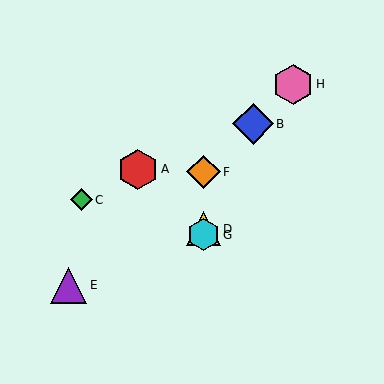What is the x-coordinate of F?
Object F is at x≈204.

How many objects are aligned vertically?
3 objects (D, F, G) are aligned vertically.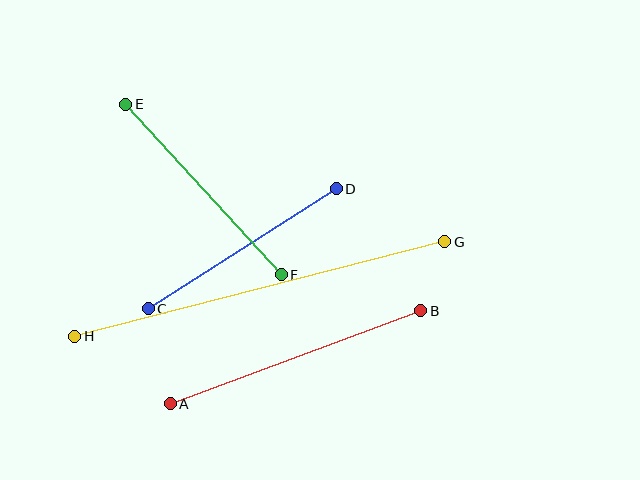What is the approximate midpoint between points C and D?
The midpoint is at approximately (242, 249) pixels.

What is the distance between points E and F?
The distance is approximately 231 pixels.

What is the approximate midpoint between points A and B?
The midpoint is at approximately (296, 357) pixels.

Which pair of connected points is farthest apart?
Points G and H are farthest apart.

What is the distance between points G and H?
The distance is approximately 382 pixels.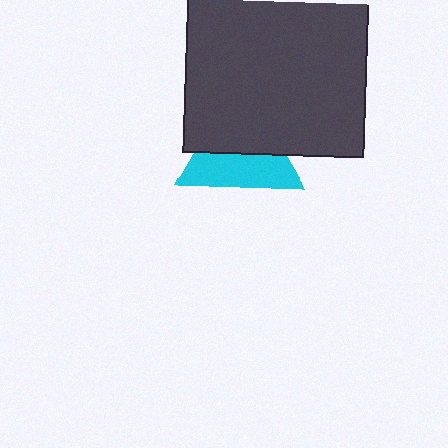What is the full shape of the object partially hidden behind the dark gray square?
The partially hidden object is a cyan triangle.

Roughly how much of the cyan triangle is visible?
About half of it is visible (roughly 51%).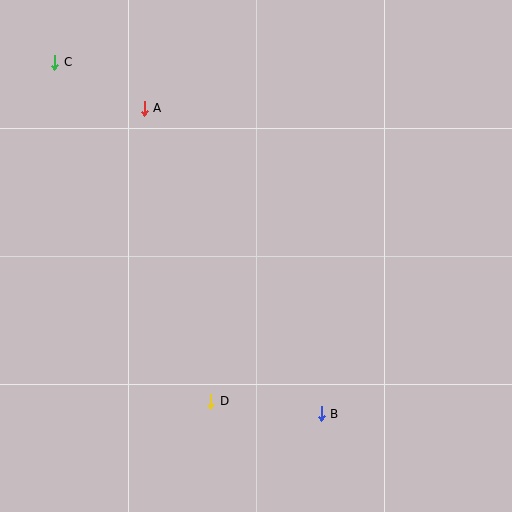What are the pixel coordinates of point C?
Point C is at (55, 62).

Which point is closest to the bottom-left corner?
Point D is closest to the bottom-left corner.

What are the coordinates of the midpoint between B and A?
The midpoint between B and A is at (233, 261).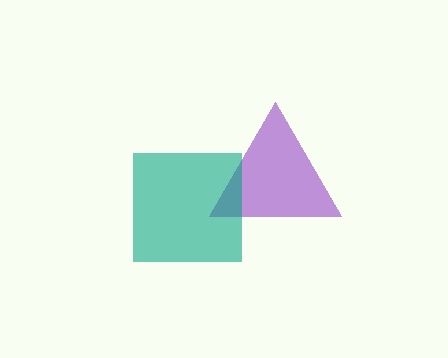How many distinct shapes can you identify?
There are 2 distinct shapes: a purple triangle, a teal square.